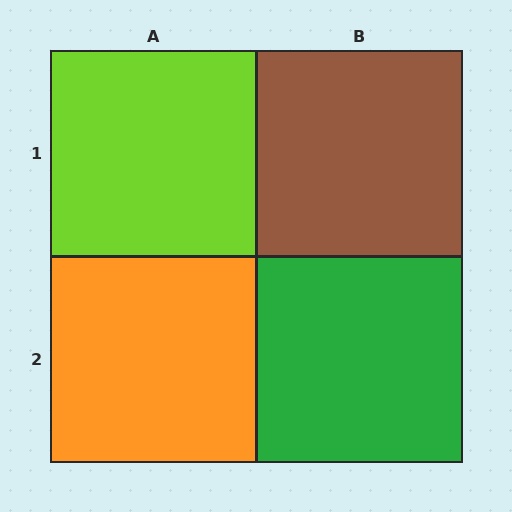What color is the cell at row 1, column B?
Brown.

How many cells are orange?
1 cell is orange.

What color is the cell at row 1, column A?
Lime.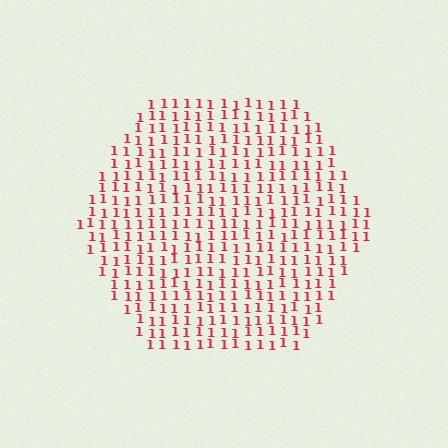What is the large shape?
The large shape is a hexagon.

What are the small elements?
The small elements are digit 1's.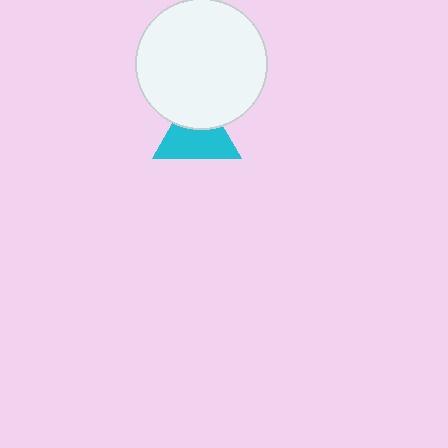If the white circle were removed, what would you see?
You would see the complete cyan triangle.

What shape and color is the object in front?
The object in front is a white circle.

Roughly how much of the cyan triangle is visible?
About half of it is visible (roughly 64%).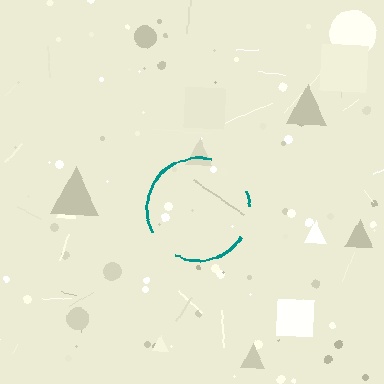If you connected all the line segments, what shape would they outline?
They would outline a circle.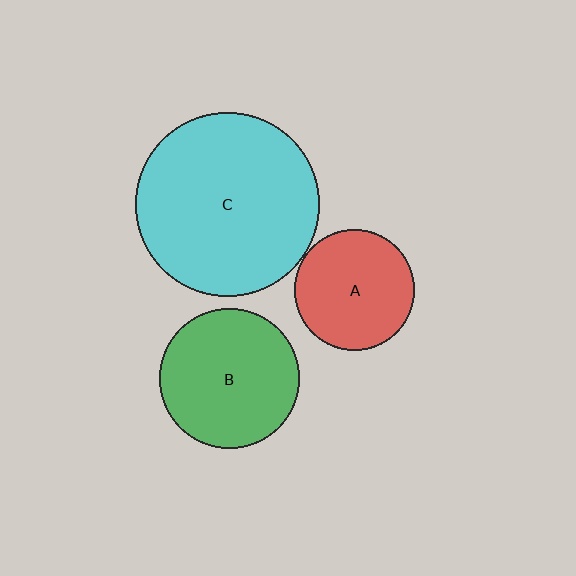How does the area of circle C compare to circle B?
Approximately 1.7 times.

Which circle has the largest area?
Circle C (cyan).